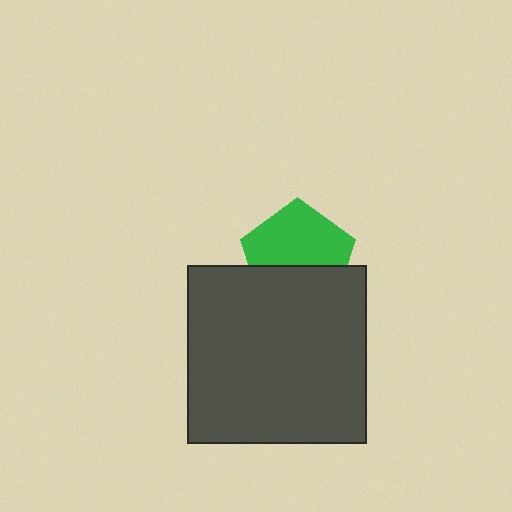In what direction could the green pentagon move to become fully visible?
The green pentagon could move up. That would shift it out from behind the dark gray rectangle entirely.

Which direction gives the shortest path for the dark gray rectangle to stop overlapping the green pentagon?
Moving down gives the shortest separation.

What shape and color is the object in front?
The object in front is a dark gray rectangle.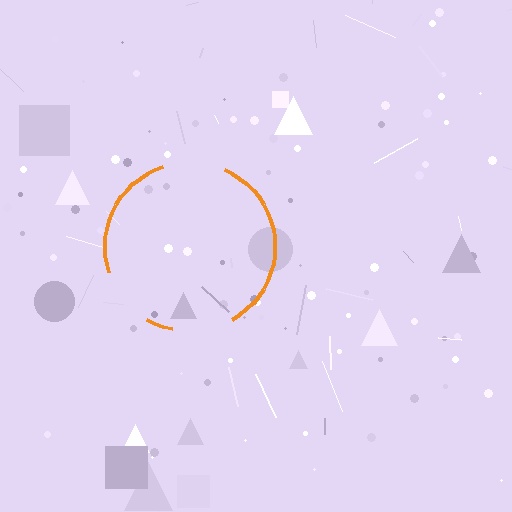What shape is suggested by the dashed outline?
The dashed outline suggests a circle.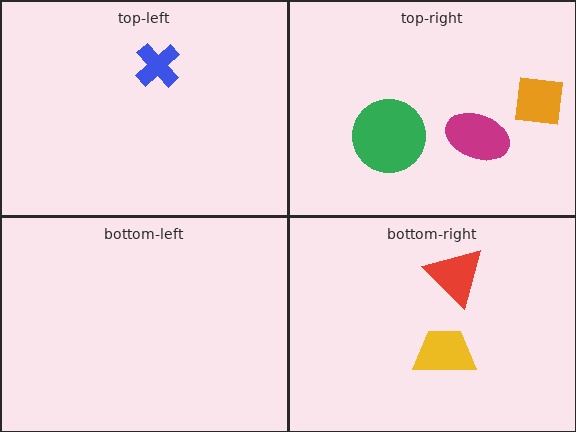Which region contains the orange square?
The top-right region.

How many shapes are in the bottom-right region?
2.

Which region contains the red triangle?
The bottom-right region.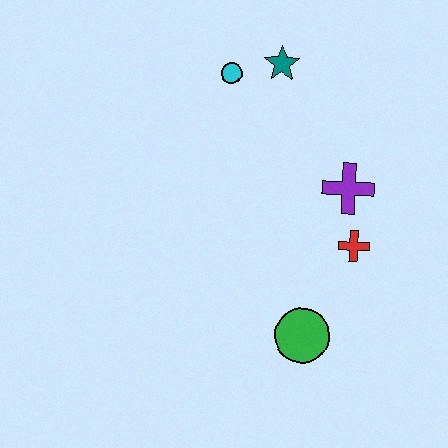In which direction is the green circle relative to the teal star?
The green circle is below the teal star.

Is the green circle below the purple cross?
Yes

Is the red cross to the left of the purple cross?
No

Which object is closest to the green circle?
The red cross is closest to the green circle.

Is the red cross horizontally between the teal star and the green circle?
No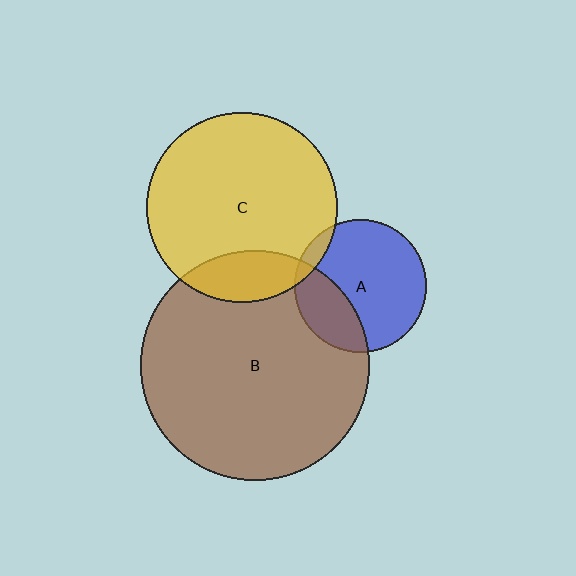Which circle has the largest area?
Circle B (brown).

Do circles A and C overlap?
Yes.